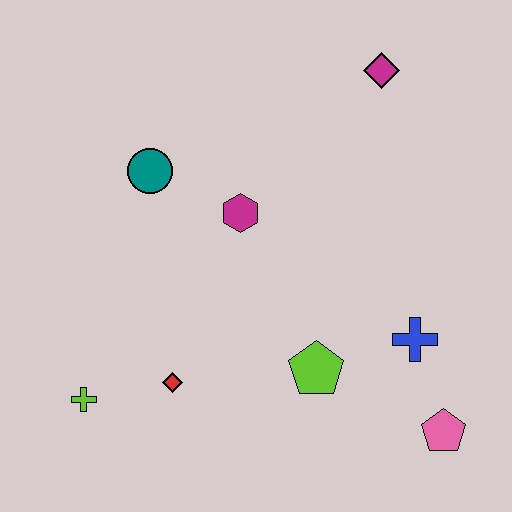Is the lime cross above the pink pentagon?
Yes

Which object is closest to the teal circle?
The magenta hexagon is closest to the teal circle.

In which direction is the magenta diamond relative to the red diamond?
The magenta diamond is above the red diamond.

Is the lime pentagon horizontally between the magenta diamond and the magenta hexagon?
Yes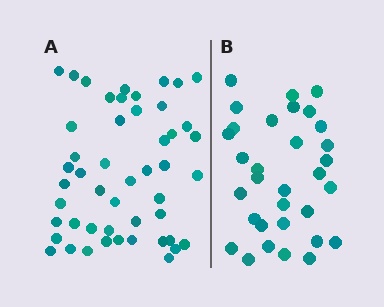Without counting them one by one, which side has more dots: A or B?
Region A (the left region) has more dots.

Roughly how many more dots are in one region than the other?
Region A has approximately 15 more dots than region B.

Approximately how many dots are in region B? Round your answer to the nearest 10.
About 30 dots. (The exact count is 32, which rounds to 30.)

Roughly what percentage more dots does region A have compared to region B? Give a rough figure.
About 55% more.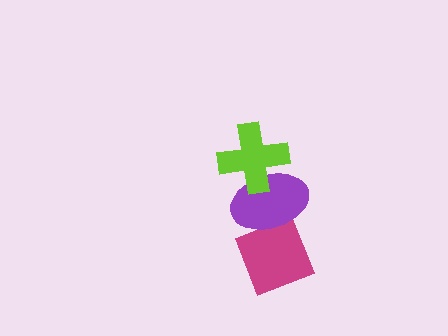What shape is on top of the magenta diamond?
The purple ellipse is on top of the magenta diamond.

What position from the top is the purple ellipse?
The purple ellipse is 2nd from the top.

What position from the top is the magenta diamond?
The magenta diamond is 3rd from the top.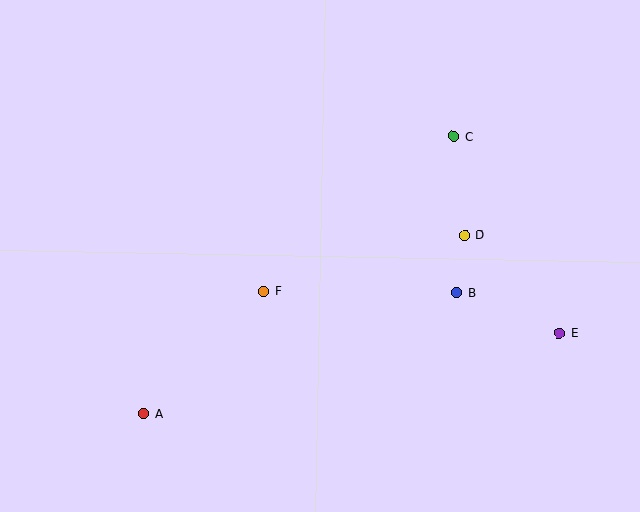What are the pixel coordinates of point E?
Point E is at (559, 333).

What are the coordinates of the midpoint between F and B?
The midpoint between F and B is at (361, 292).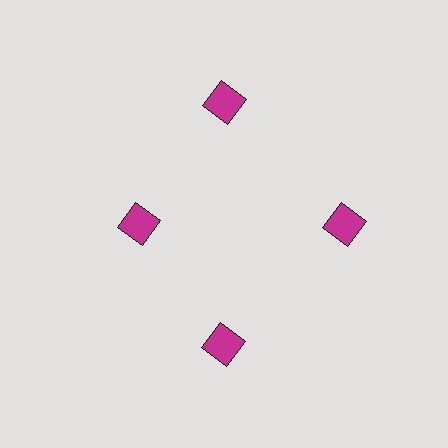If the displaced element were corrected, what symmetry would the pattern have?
It would have 4-fold rotational symmetry — the pattern would map onto itself every 90 degrees.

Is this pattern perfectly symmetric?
No. The 4 magenta squares are arranged in a ring, but one element near the 9 o'clock position is pulled inward toward the center, breaking the 4-fold rotational symmetry.